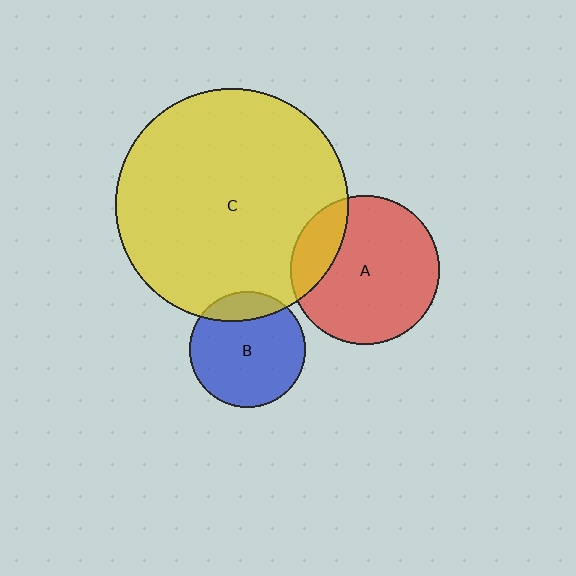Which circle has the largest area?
Circle C (yellow).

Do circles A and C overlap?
Yes.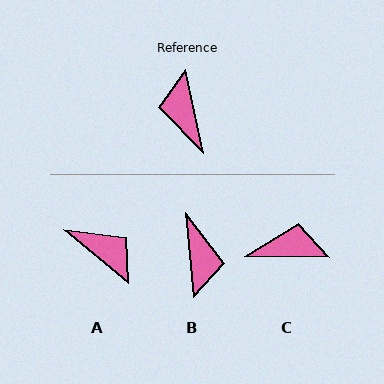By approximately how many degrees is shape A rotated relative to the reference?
Approximately 142 degrees clockwise.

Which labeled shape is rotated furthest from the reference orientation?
B, about 173 degrees away.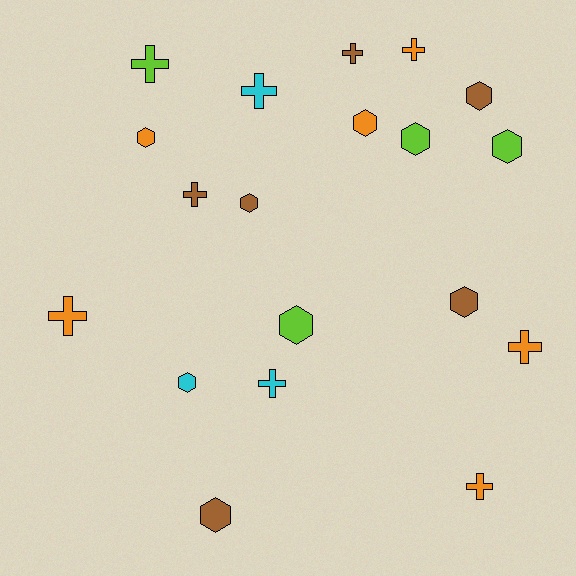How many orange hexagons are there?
There are 2 orange hexagons.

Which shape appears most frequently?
Hexagon, with 10 objects.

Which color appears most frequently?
Brown, with 6 objects.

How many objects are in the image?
There are 19 objects.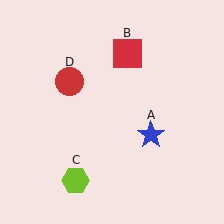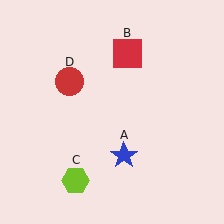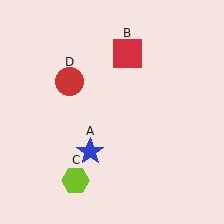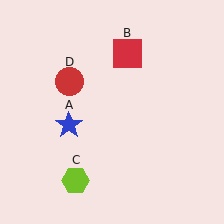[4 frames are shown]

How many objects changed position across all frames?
1 object changed position: blue star (object A).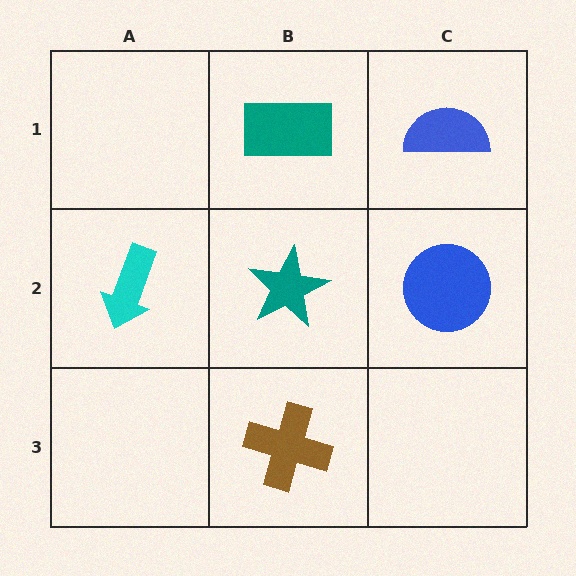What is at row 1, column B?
A teal rectangle.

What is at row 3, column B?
A brown cross.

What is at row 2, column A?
A cyan arrow.